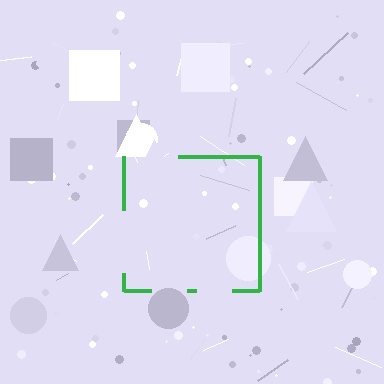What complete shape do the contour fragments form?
The contour fragments form a square.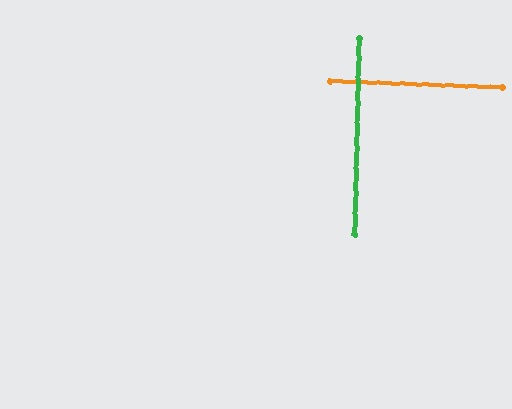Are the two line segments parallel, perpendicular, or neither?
Perpendicular — they meet at approximately 89°.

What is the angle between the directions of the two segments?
Approximately 89 degrees.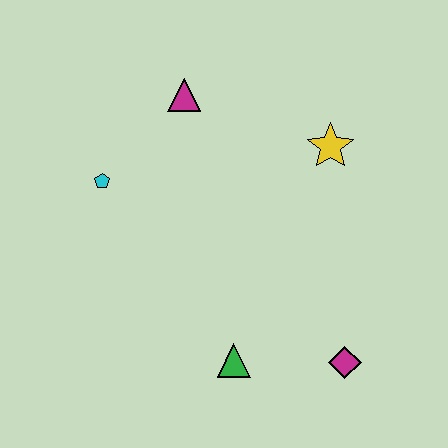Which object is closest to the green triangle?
The magenta diamond is closest to the green triangle.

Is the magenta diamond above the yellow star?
No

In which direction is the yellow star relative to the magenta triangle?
The yellow star is to the right of the magenta triangle.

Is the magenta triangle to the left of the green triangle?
Yes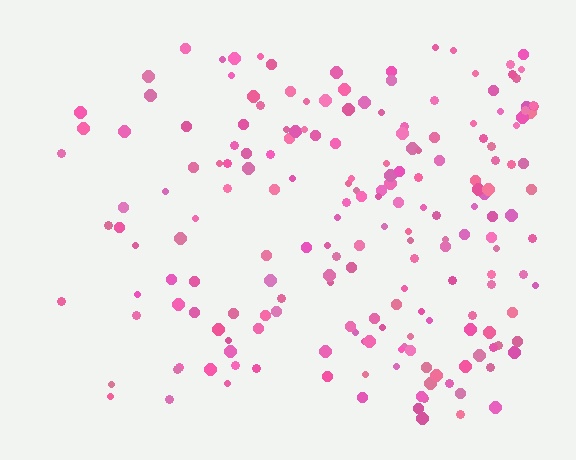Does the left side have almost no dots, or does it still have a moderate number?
Still a moderate number, just noticeably fewer than the right.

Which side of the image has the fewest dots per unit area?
The left.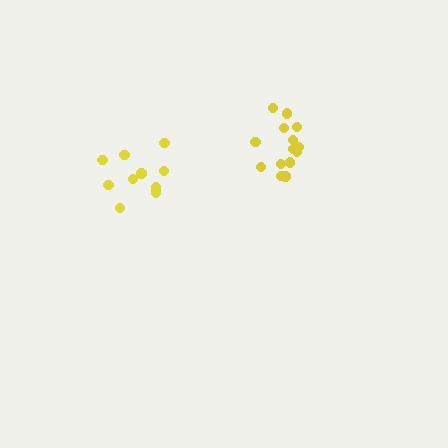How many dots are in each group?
Group 1: 10 dots, Group 2: 14 dots (24 total).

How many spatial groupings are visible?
There are 2 spatial groupings.